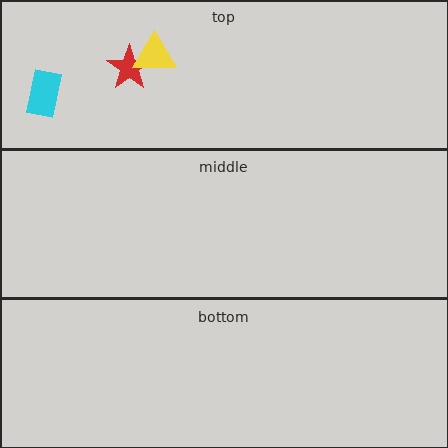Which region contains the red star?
The top region.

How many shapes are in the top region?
3.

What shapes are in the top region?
The cyan rectangle, the red star, the yellow triangle.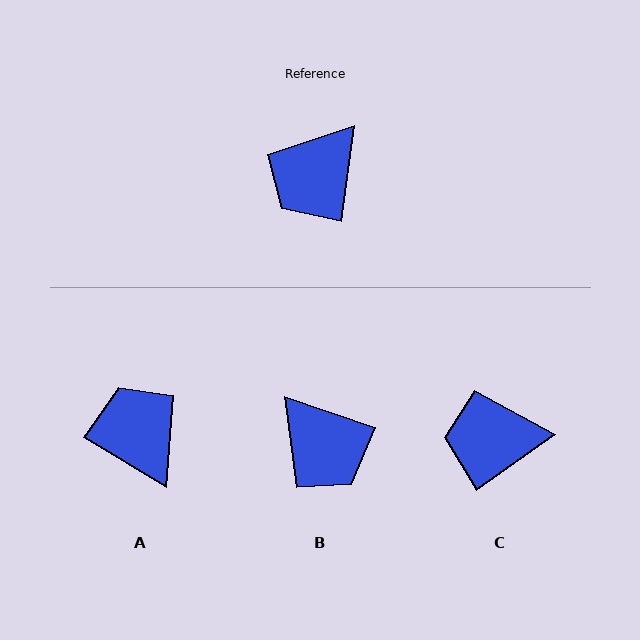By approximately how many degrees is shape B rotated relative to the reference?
Approximately 79 degrees counter-clockwise.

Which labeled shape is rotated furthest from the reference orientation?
A, about 113 degrees away.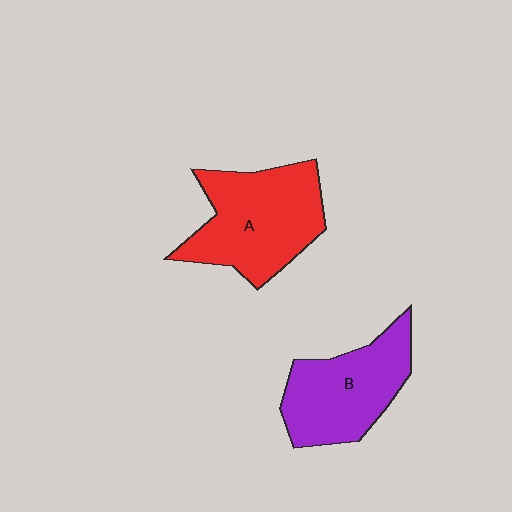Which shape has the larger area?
Shape A (red).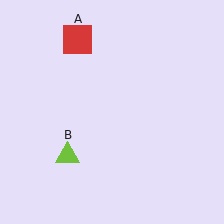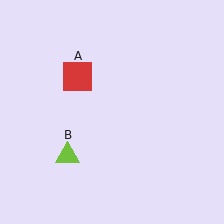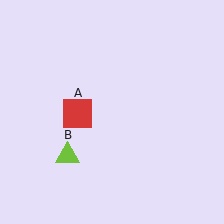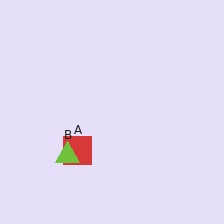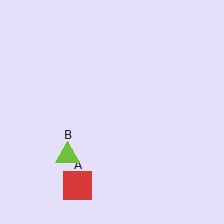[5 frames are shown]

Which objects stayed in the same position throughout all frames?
Lime triangle (object B) remained stationary.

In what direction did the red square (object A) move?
The red square (object A) moved down.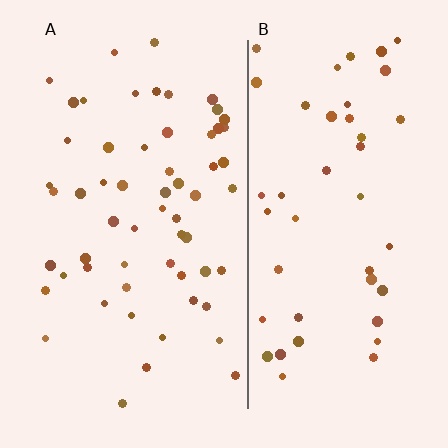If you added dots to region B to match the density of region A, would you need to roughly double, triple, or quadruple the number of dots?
Approximately double.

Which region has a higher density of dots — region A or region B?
A (the left).